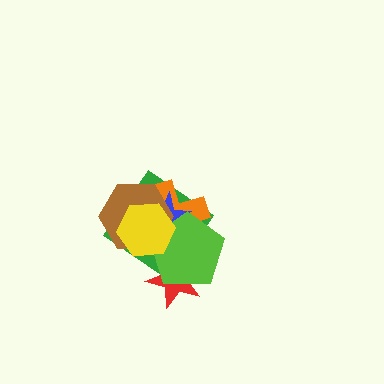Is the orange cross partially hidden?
Yes, it is partially covered by another shape.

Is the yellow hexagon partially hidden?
No, no other shape covers it.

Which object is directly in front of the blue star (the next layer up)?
The brown hexagon is directly in front of the blue star.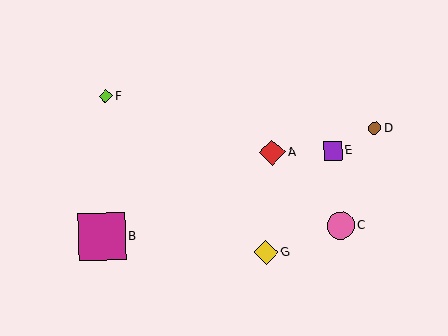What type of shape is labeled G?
Shape G is a yellow diamond.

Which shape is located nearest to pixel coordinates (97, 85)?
The lime diamond (labeled F) at (106, 96) is nearest to that location.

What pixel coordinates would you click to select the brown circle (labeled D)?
Click at (375, 128) to select the brown circle D.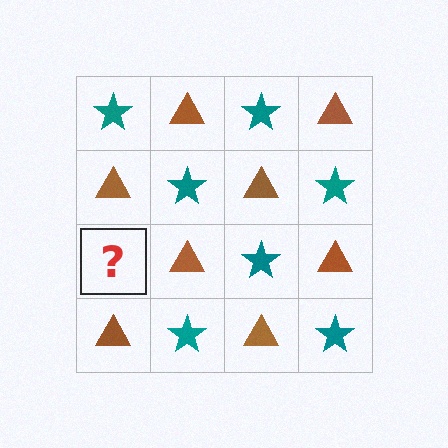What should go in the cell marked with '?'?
The missing cell should contain a teal star.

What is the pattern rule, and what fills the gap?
The rule is that it alternates teal star and brown triangle in a checkerboard pattern. The gap should be filled with a teal star.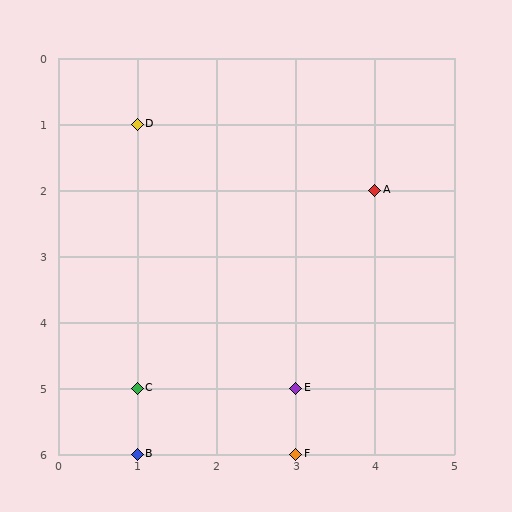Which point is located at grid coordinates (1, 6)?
Point B is at (1, 6).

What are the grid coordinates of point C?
Point C is at grid coordinates (1, 5).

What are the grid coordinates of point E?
Point E is at grid coordinates (3, 5).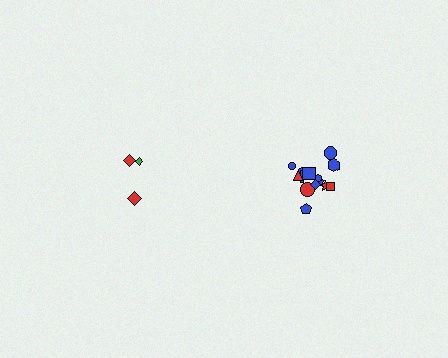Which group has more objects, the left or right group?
The right group.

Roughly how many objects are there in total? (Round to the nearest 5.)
Roughly 20 objects in total.